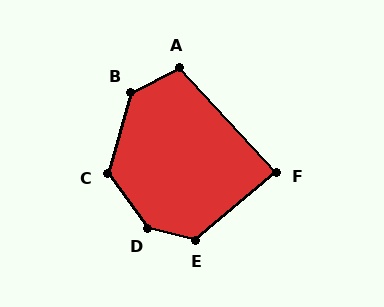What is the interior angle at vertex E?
Approximately 126 degrees (obtuse).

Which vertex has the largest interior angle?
D, at approximately 140 degrees.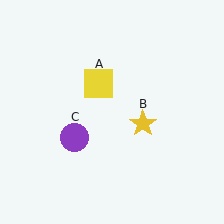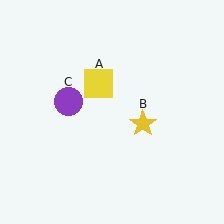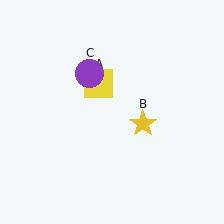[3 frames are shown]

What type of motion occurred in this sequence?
The purple circle (object C) rotated clockwise around the center of the scene.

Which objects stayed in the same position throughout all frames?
Yellow square (object A) and yellow star (object B) remained stationary.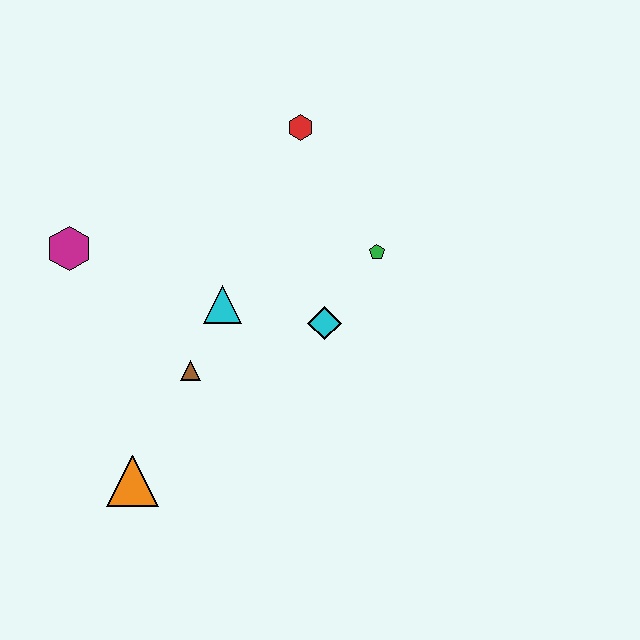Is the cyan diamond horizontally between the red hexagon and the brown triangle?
No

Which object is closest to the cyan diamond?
The green pentagon is closest to the cyan diamond.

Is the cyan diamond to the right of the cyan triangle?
Yes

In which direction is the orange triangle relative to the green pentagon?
The orange triangle is to the left of the green pentagon.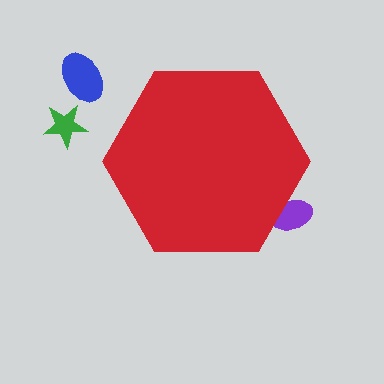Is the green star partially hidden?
No, the green star is fully visible.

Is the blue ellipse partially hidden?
No, the blue ellipse is fully visible.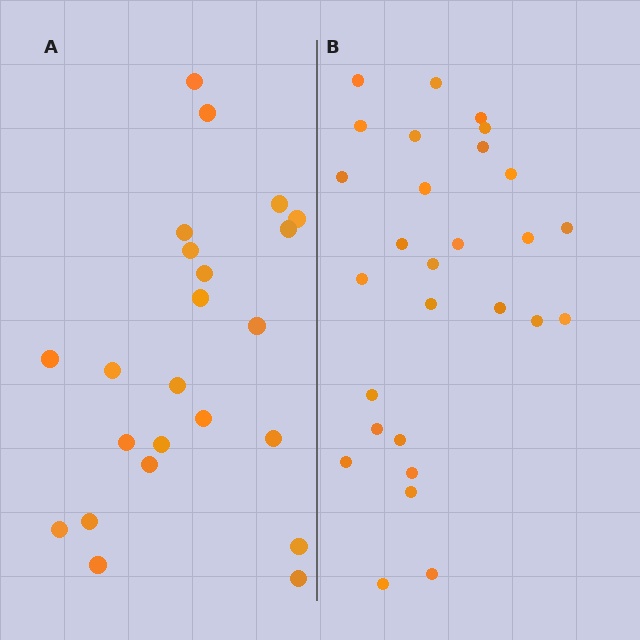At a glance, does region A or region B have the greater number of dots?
Region B (the right region) has more dots.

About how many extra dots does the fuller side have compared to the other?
Region B has about 5 more dots than region A.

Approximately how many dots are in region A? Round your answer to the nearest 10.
About 20 dots. (The exact count is 23, which rounds to 20.)